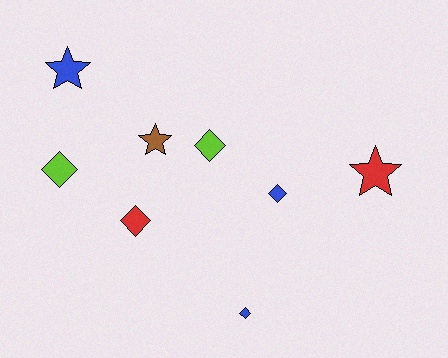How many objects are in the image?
There are 8 objects.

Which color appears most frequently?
Blue, with 3 objects.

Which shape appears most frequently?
Diamond, with 5 objects.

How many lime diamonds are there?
There are 2 lime diamonds.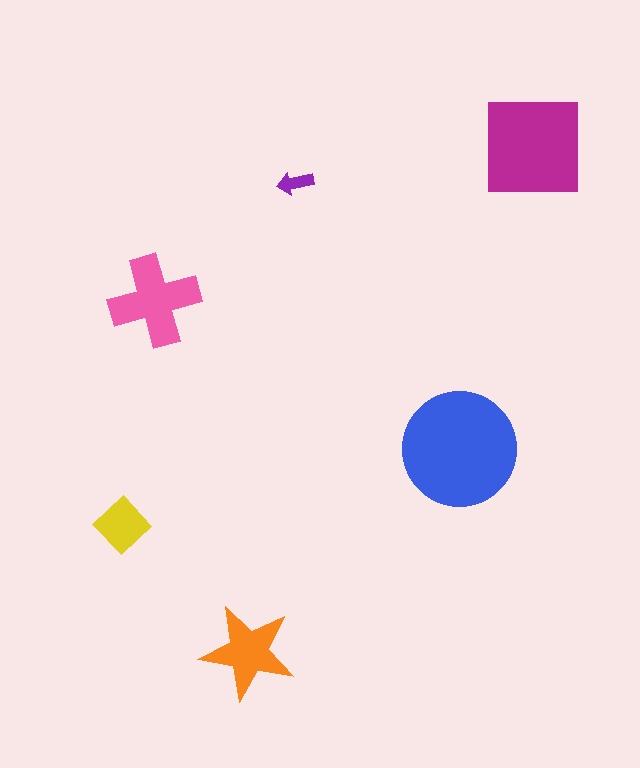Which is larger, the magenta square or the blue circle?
The blue circle.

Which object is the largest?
The blue circle.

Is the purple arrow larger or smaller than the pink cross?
Smaller.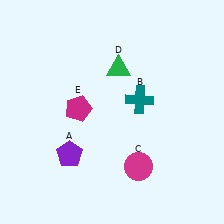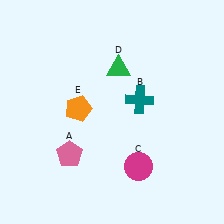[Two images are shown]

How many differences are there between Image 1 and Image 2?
There are 2 differences between the two images.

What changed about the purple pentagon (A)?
In Image 1, A is purple. In Image 2, it changed to pink.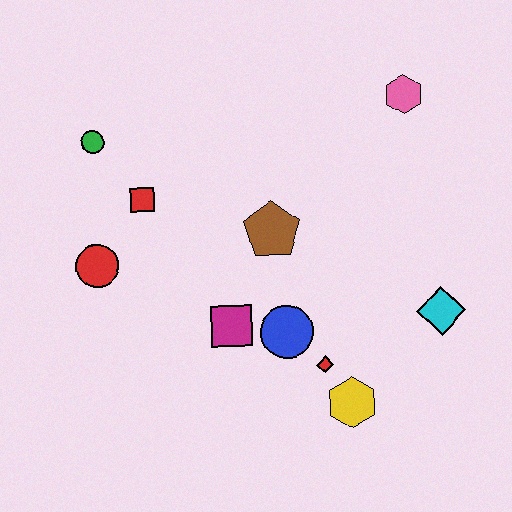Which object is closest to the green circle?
The red square is closest to the green circle.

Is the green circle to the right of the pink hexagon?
No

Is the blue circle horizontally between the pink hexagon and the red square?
Yes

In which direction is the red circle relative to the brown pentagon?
The red circle is to the left of the brown pentagon.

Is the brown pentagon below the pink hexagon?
Yes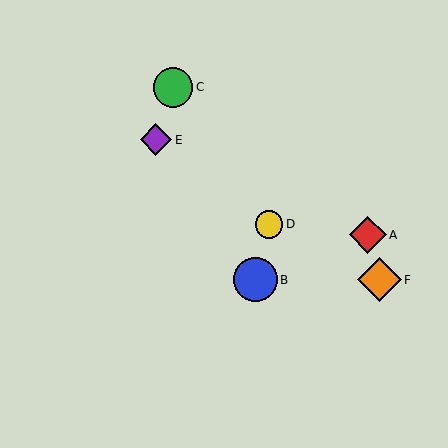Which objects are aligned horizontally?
Objects B, F are aligned horizontally.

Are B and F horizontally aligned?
Yes, both are at y≈280.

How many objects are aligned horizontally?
2 objects (B, F) are aligned horizontally.